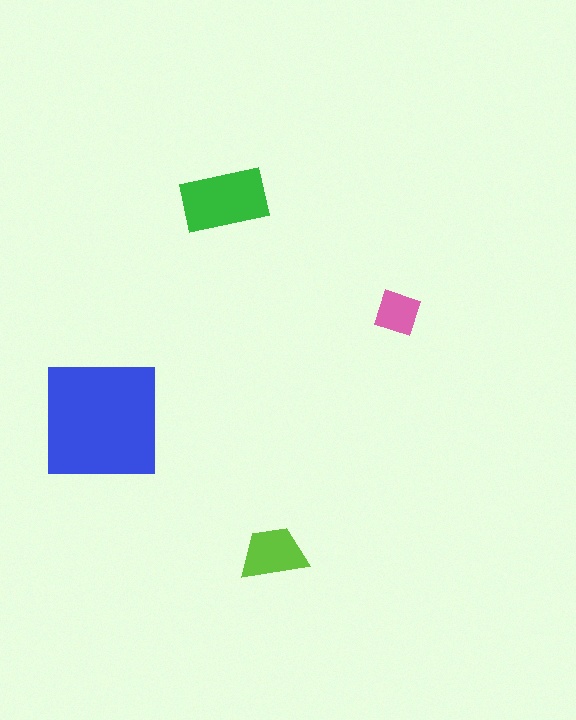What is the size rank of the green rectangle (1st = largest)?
2nd.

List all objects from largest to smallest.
The blue square, the green rectangle, the lime trapezoid, the pink diamond.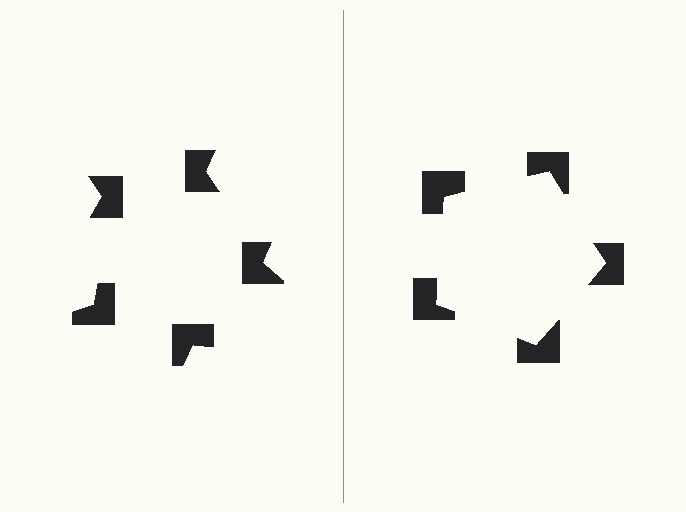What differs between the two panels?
The notched squares are positioned identically on both sides; only the wedge orientations differ. On the right they align to a pentagon; on the left they are misaligned.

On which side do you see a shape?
An illusory pentagon appears on the right side. On the left side the wedge cuts are rotated, so no coherent shape forms.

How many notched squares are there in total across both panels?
10 — 5 on each side.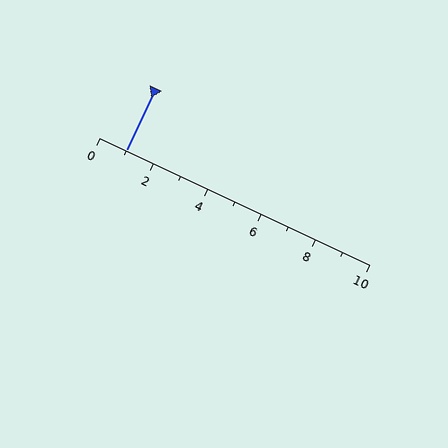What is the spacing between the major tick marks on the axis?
The major ticks are spaced 2 apart.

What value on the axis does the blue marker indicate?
The marker indicates approximately 1.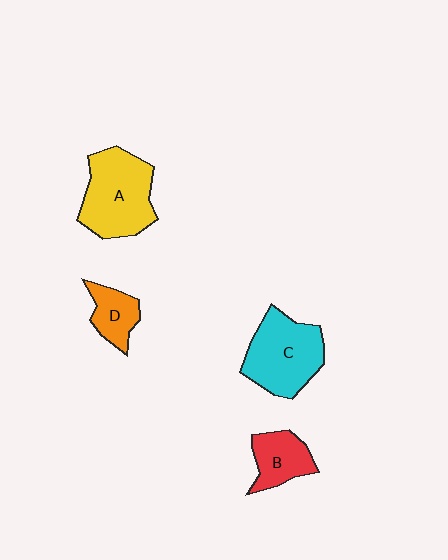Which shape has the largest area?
Shape A (yellow).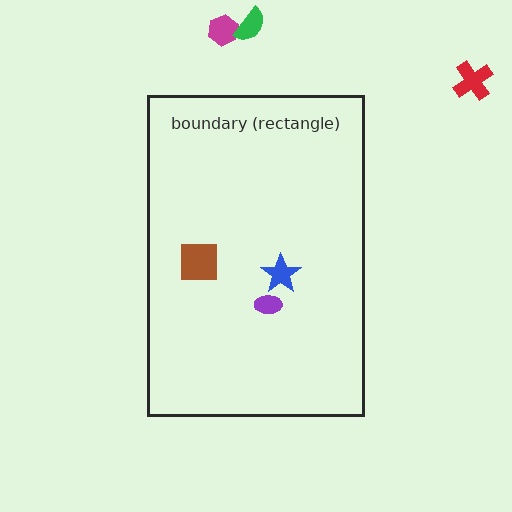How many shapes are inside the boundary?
3 inside, 3 outside.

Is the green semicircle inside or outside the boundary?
Outside.